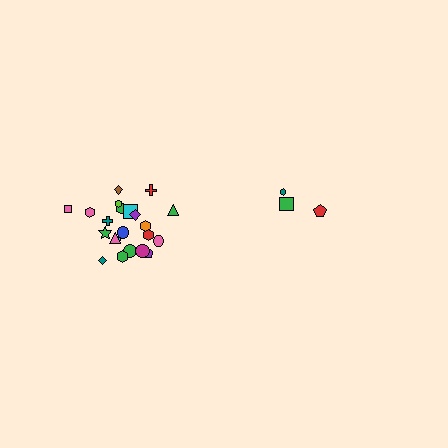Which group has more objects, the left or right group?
The left group.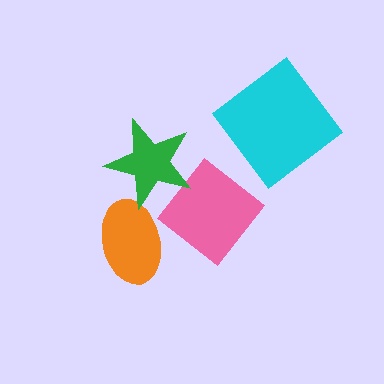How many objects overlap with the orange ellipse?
1 object overlaps with the orange ellipse.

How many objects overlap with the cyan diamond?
0 objects overlap with the cyan diamond.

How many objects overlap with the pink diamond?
0 objects overlap with the pink diamond.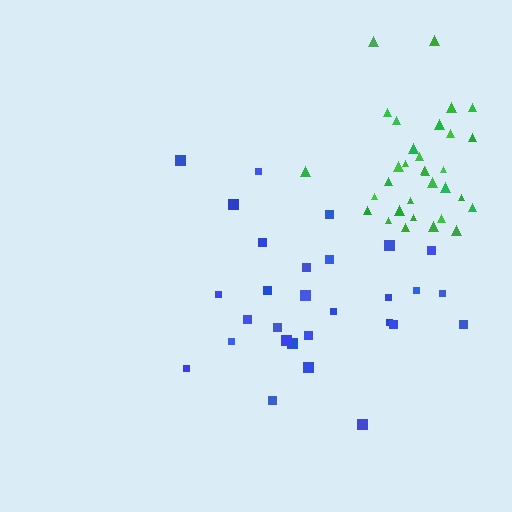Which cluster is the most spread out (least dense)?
Blue.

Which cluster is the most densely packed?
Green.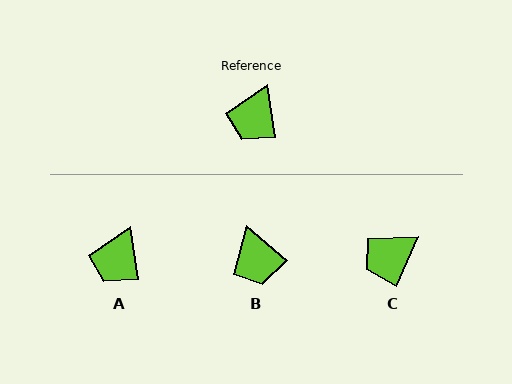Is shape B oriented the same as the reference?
No, it is off by about 40 degrees.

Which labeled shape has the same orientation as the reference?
A.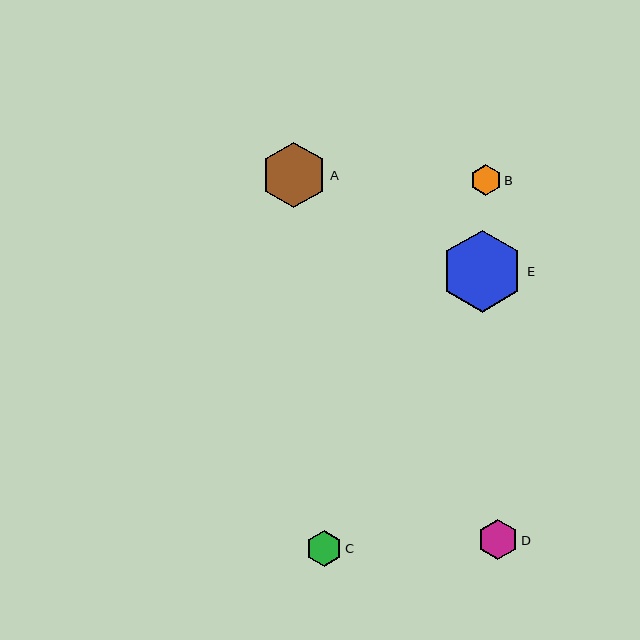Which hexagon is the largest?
Hexagon E is the largest with a size of approximately 82 pixels.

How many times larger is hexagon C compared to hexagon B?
Hexagon C is approximately 1.1 times the size of hexagon B.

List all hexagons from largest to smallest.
From largest to smallest: E, A, D, C, B.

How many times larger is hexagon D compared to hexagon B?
Hexagon D is approximately 1.3 times the size of hexagon B.